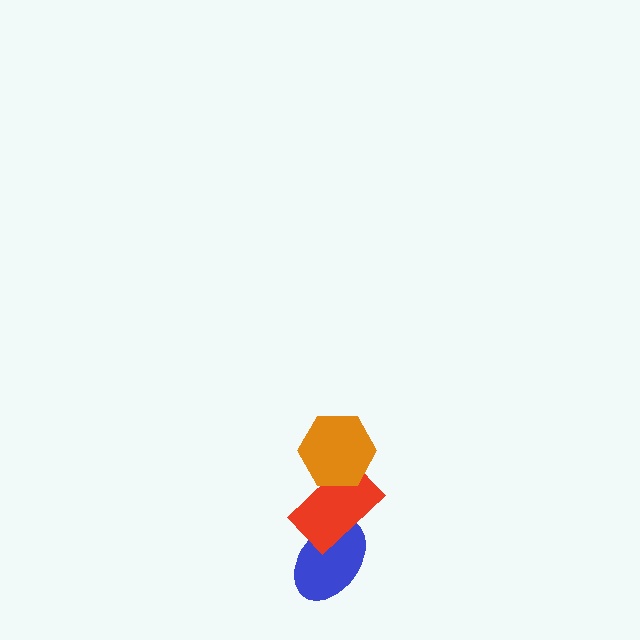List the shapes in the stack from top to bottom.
From top to bottom: the orange hexagon, the red rectangle, the blue ellipse.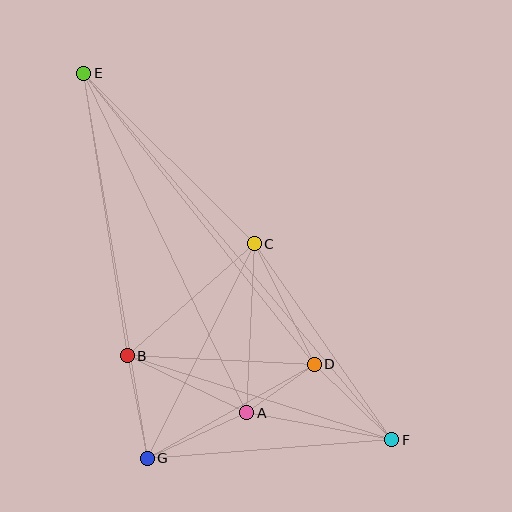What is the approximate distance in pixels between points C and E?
The distance between C and E is approximately 241 pixels.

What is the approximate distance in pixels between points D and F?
The distance between D and F is approximately 108 pixels.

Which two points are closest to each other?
Points A and D are closest to each other.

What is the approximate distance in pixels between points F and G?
The distance between F and G is approximately 245 pixels.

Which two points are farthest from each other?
Points E and F are farthest from each other.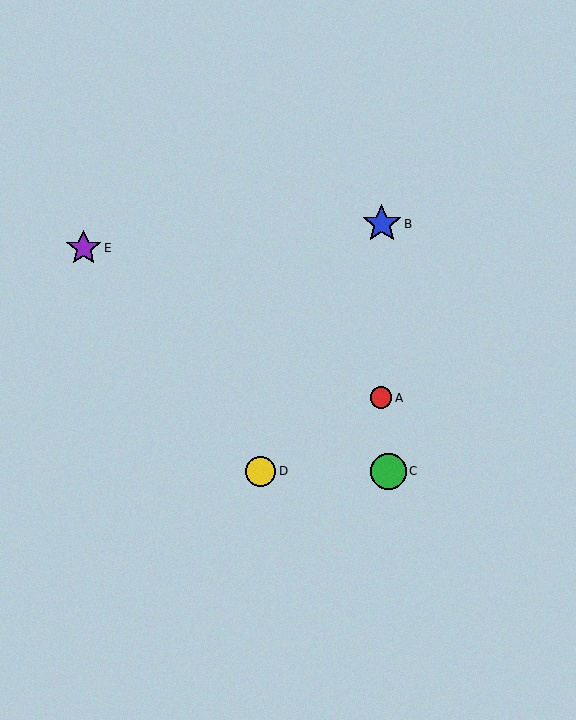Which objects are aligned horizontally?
Objects C, D are aligned horizontally.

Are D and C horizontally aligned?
Yes, both are at y≈471.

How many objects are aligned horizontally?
2 objects (C, D) are aligned horizontally.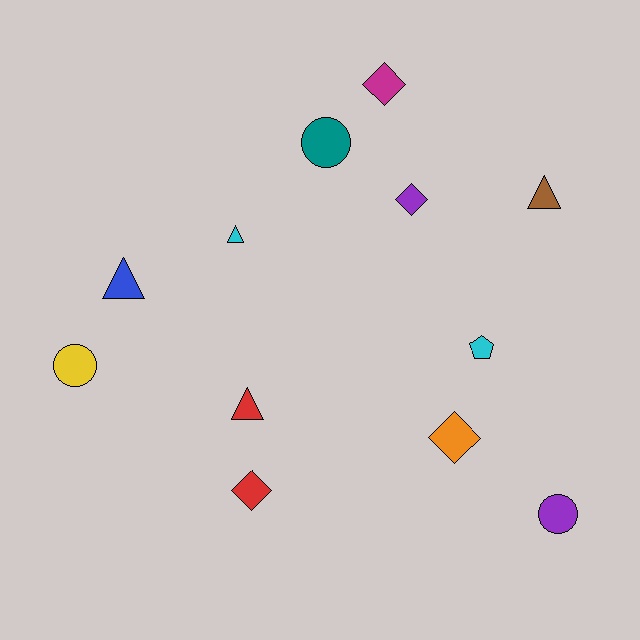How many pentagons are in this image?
There is 1 pentagon.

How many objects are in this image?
There are 12 objects.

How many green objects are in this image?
There are no green objects.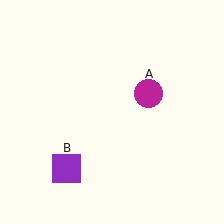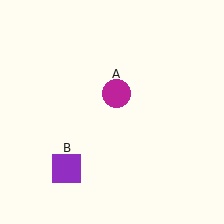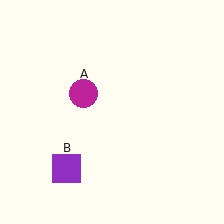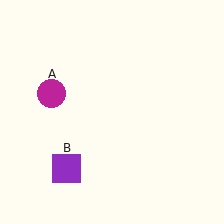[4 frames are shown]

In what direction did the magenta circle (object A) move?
The magenta circle (object A) moved left.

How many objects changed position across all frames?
1 object changed position: magenta circle (object A).